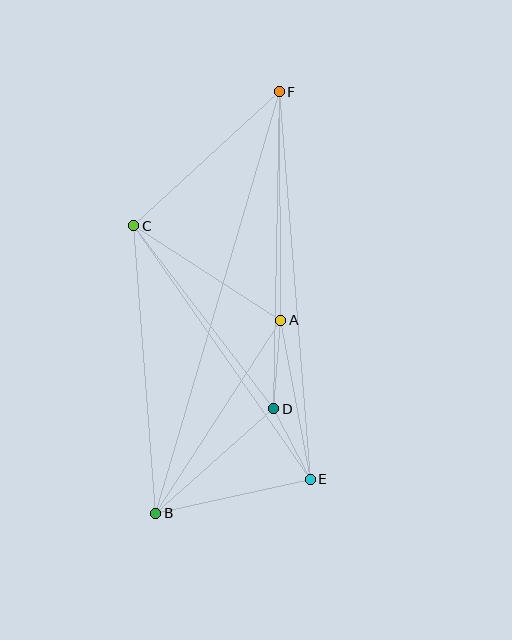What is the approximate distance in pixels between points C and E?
The distance between C and E is approximately 309 pixels.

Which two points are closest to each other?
Points D and E are closest to each other.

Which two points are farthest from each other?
Points B and F are farthest from each other.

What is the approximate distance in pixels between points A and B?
The distance between A and B is approximately 230 pixels.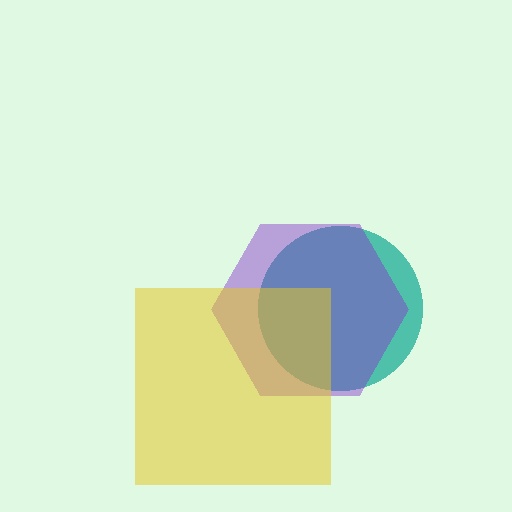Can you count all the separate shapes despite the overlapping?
Yes, there are 3 separate shapes.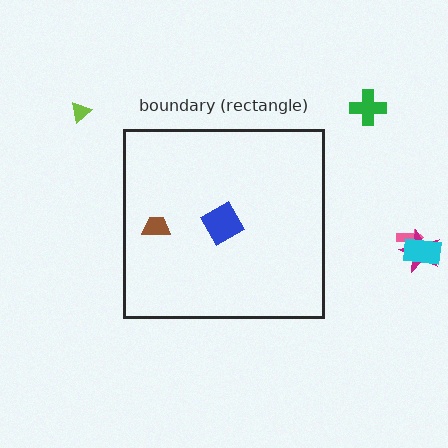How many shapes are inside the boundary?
2 inside, 5 outside.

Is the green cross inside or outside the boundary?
Outside.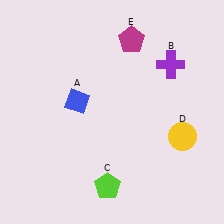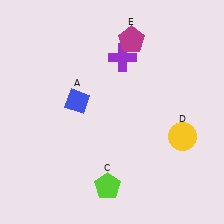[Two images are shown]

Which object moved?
The purple cross (B) moved left.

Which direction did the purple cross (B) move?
The purple cross (B) moved left.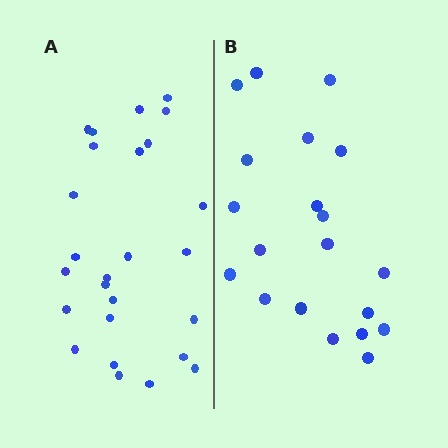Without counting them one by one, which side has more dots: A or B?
Region A (the left region) has more dots.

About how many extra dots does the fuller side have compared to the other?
Region A has about 6 more dots than region B.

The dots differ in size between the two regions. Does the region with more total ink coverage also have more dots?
No. Region B has more total ink coverage because its dots are larger, but region A actually contains more individual dots. Total area can be misleading — the number of items is what matters here.